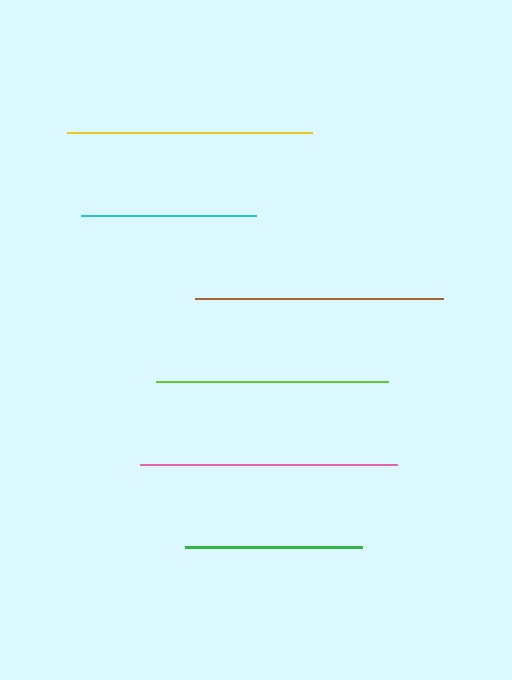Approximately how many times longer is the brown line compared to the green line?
The brown line is approximately 1.4 times the length of the green line.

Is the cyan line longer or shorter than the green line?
The green line is longer than the cyan line.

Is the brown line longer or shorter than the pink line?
The pink line is longer than the brown line.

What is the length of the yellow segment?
The yellow segment is approximately 245 pixels long.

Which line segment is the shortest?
The cyan line is the shortest at approximately 175 pixels.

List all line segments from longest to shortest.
From longest to shortest: pink, brown, yellow, lime, green, cyan.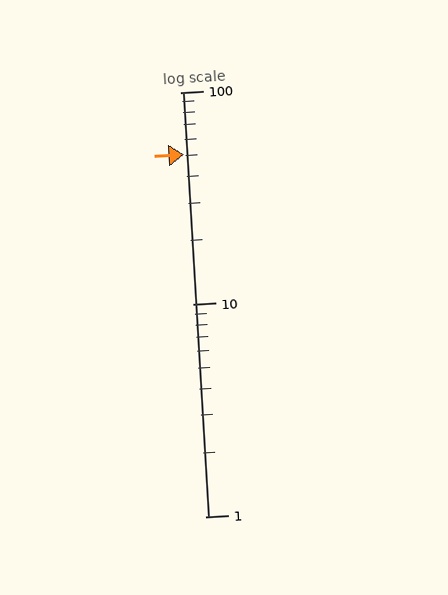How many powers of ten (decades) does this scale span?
The scale spans 2 decades, from 1 to 100.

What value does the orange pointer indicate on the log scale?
The pointer indicates approximately 51.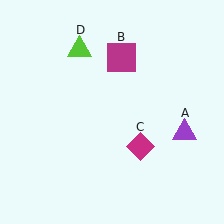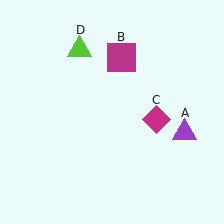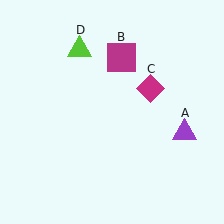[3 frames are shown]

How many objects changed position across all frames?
1 object changed position: magenta diamond (object C).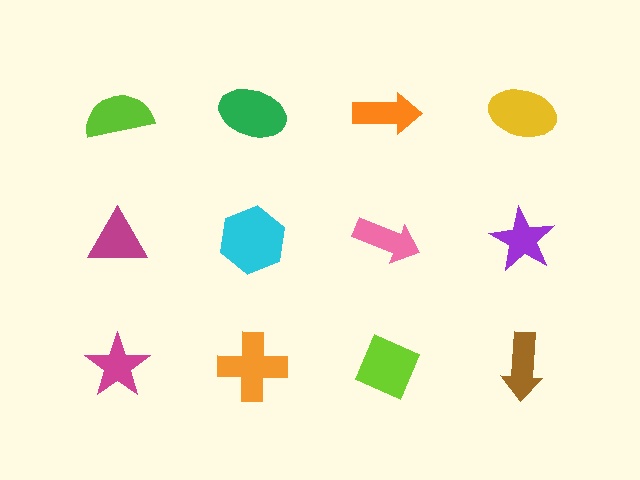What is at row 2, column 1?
A magenta triangle.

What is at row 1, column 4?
A yellow ellipse.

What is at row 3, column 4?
A brown arrow.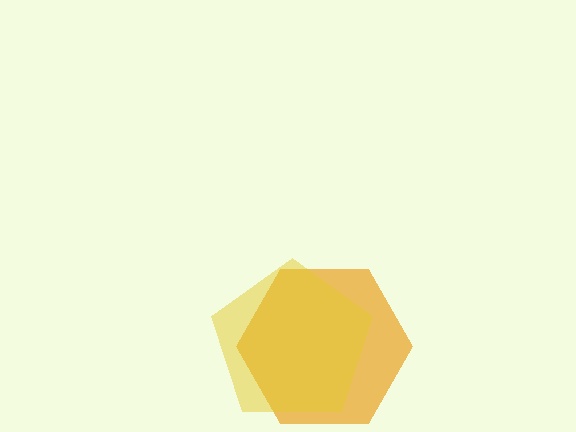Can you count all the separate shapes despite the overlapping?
Yes, there are 2 separate shapes.